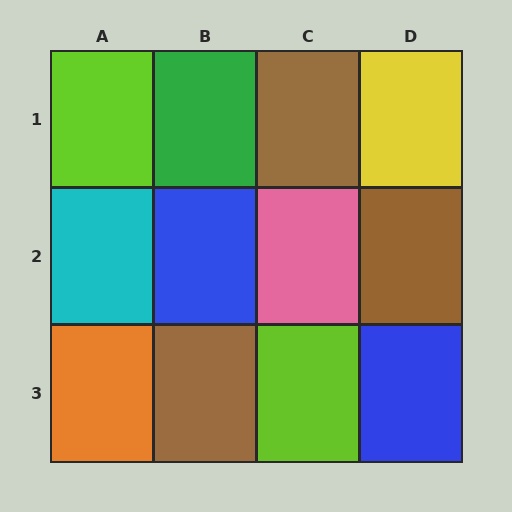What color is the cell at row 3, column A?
Orange.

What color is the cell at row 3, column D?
Blue.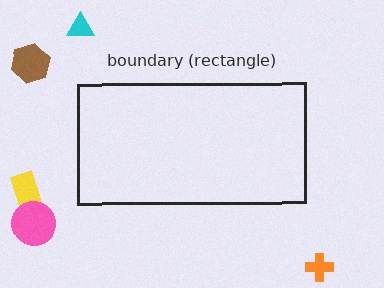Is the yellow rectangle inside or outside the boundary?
Outside.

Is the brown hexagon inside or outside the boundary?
Outside.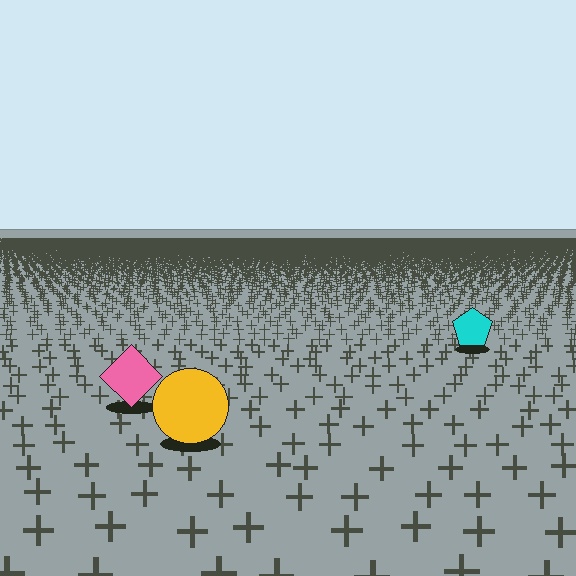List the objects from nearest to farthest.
From nearest to farthest: the yellow circle, the pink diamond, the cyan pentagon.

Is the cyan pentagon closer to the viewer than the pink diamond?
No. The pink diamond is closer — you can tell from the texture gradient: the ground texture is coarser near it.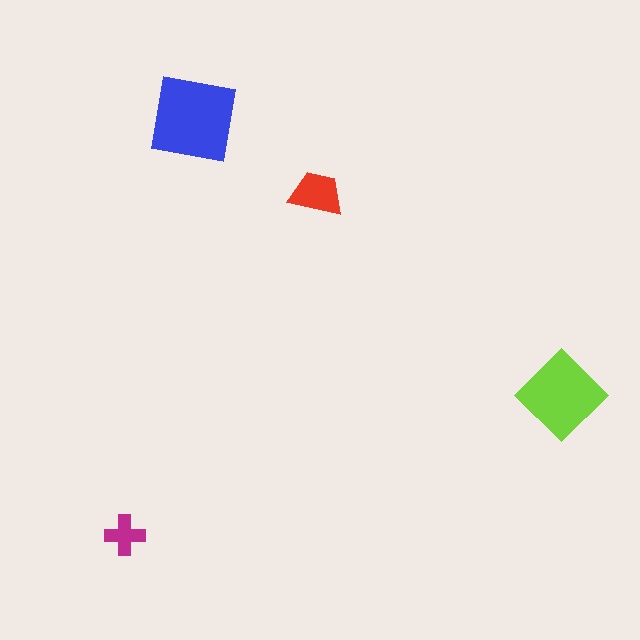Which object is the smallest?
The magenta cross.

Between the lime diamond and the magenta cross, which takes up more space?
The lime diamond.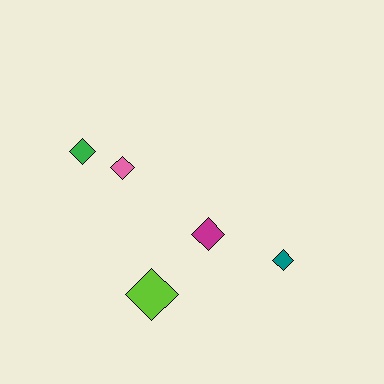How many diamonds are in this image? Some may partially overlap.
There are 5 diamonds.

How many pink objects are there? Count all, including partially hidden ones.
There is 1 pink object.